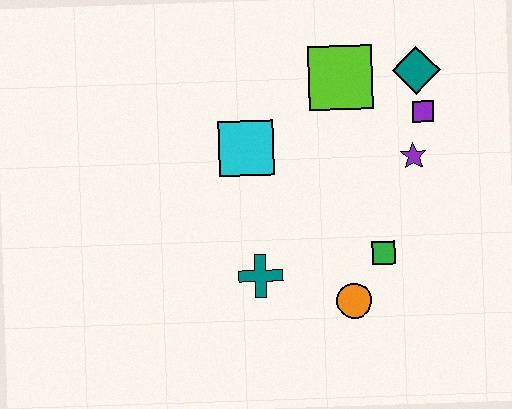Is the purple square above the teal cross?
Yes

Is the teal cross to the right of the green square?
No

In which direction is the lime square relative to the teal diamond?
The lime square is to the left of the teal diamond.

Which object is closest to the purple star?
The purple square is closest to the purple star.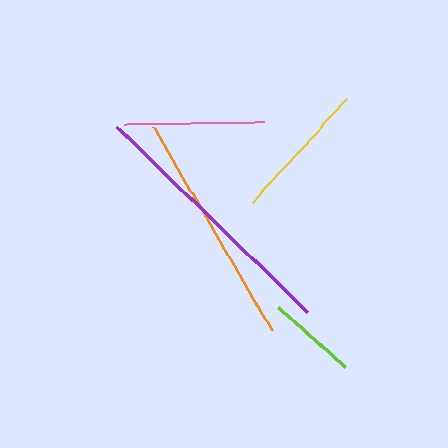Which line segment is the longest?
The purple line is the longest at approximately 266 pixels.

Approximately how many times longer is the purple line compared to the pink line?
The purple line is approximately 1.9 times the length of the pink line.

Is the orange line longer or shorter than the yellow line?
The orange line is longer than the yellow line.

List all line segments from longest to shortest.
From longest to shortest: purple, orange, yellow, pink, lime.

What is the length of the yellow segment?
The yellow segment is approximately 140 pixels long.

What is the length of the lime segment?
The lime segment is approximately 90 pixels long.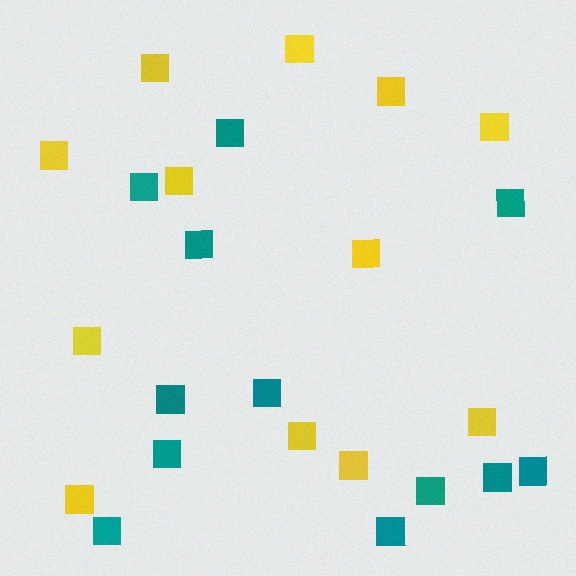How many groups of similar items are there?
There are 2 groups: one group of yellow squares (12) and one group of teal squares (12).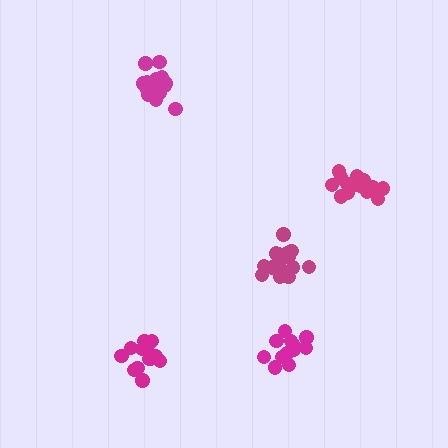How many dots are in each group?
Group 1: 14 dots, Group 2: 15 dots, Group 3: 16 dots, Group 4: 14 dots, Group 5: 18 dots (77 total).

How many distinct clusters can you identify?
There are 5 distinct clusters.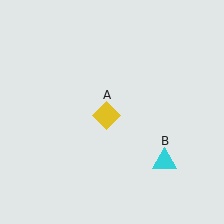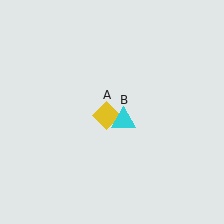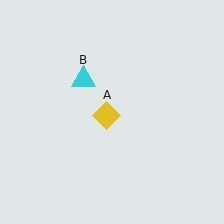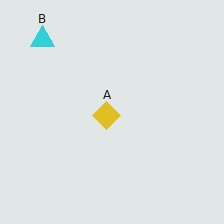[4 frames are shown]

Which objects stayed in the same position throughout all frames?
Yellow diamond (object A) remained stationary.